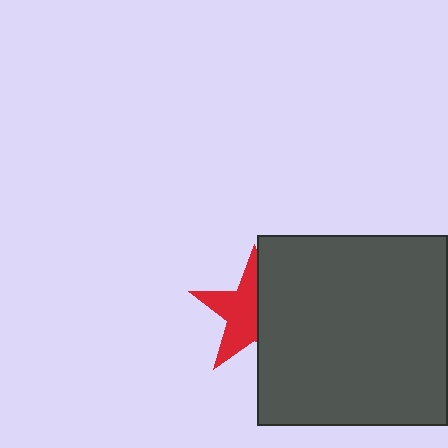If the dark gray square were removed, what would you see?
You would see the complete red star.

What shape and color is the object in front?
The object in front is a dark gray square.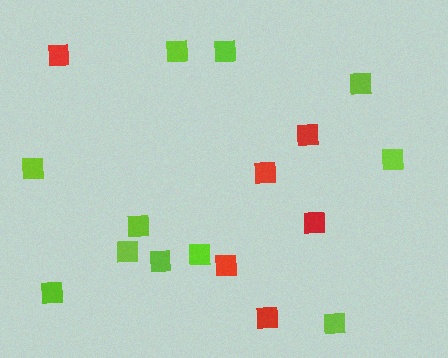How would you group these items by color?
There are 2 groups: one group of red squares (6) and one group of lime squares (11).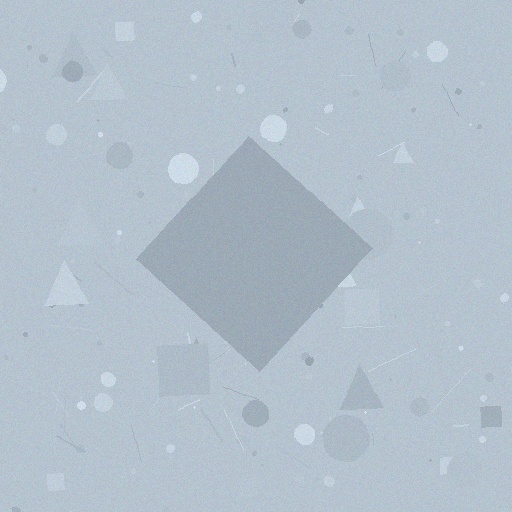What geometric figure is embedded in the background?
A diamond is embedded in the background.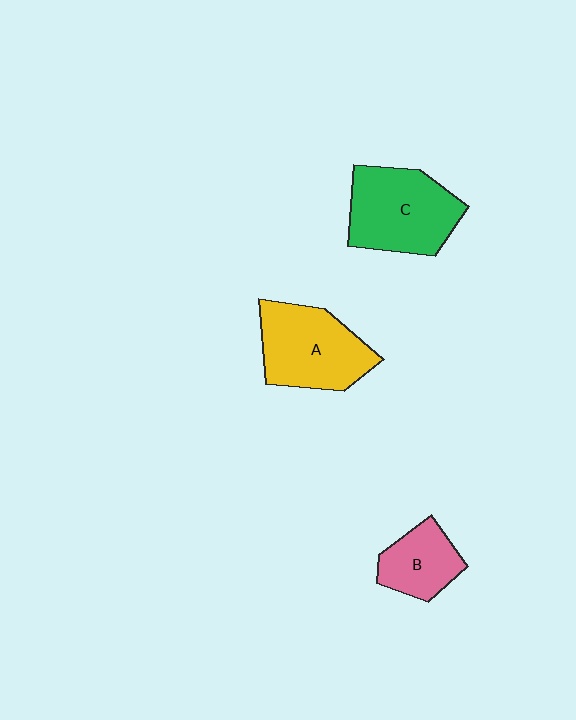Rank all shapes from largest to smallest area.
From largest to smallest: C (green), A (yellow), B (pink).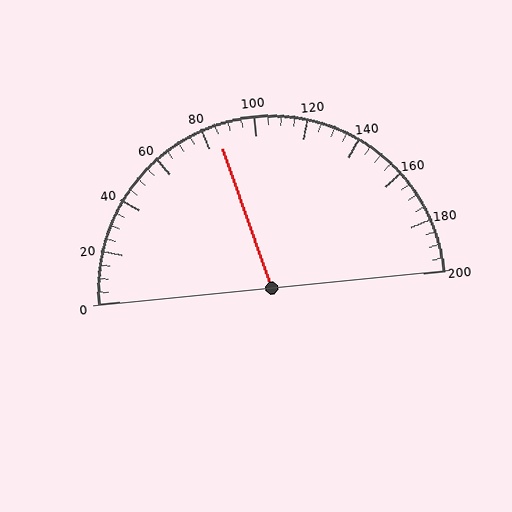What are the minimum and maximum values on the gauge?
The gauge ranges from 0 to 200.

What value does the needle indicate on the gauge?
The needle indicates approximately 85.